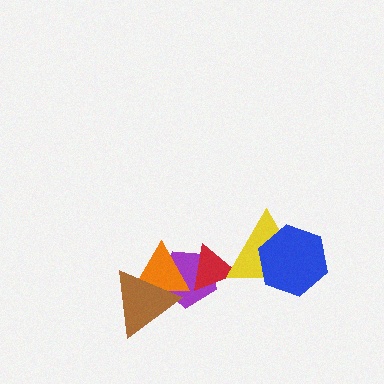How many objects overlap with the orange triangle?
3 objects overlap with the orange triangle.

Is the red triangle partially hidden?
Yes, it is partially covered by another shape.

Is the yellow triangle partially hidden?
Yes, it is partially covered by another shape.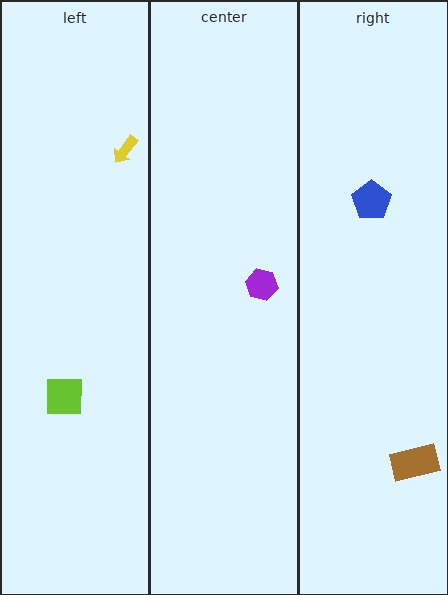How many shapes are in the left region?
2.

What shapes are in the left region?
The yellow arrow, the lime square.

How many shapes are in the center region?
1.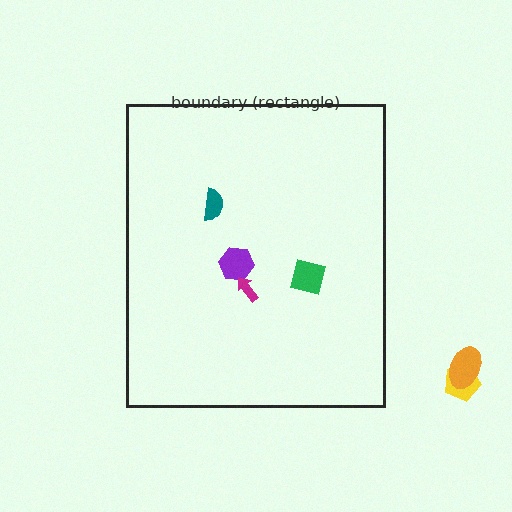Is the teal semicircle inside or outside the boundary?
Inside.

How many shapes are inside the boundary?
4 inside, 2 outside.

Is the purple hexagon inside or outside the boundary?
Inside.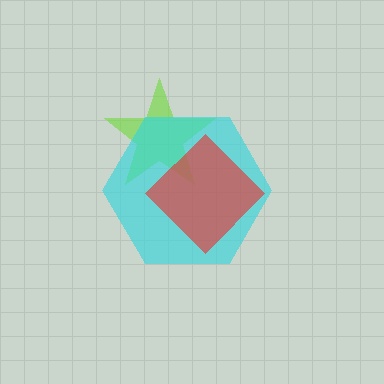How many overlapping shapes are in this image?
There are 3 overlapping shapes in the image.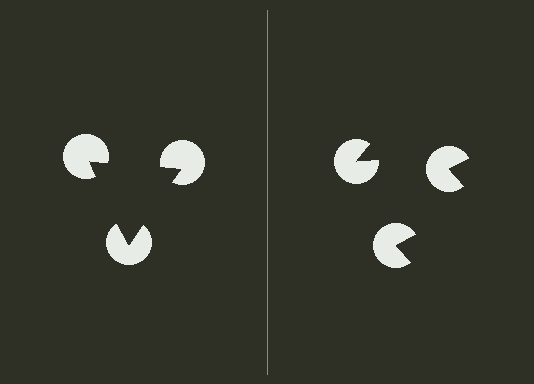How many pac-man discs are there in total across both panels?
6 — 3 on each side.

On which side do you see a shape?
An illusory triangle appears on the left side. On the right side the wedge cuts are rotated, so no coherent shape forms.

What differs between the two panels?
The pac-man discs are positioned identically on both sides; only the wedge orientations differ. On the left they align to a triangle; on the right they are misaligned.